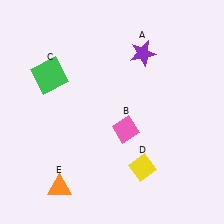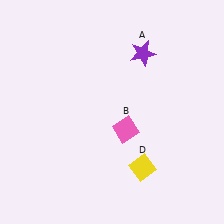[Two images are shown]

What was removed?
The green square (C), the orange triangle (E) were removed in Image 2.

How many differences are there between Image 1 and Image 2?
There are 2 differences between the two images.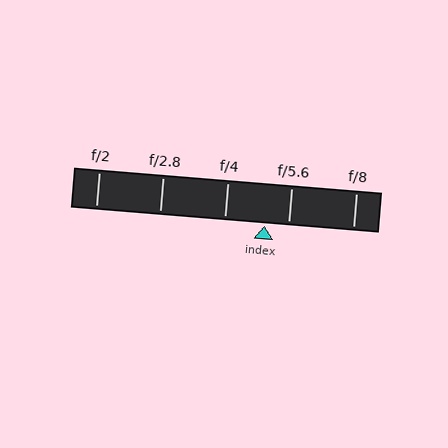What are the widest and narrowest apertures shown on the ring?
The widest aperture shown is f/2 and the narrowest is f/8.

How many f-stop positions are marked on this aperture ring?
There are 5 f-stop positions marked.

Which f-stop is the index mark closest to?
The index mark is closest to f/5.6.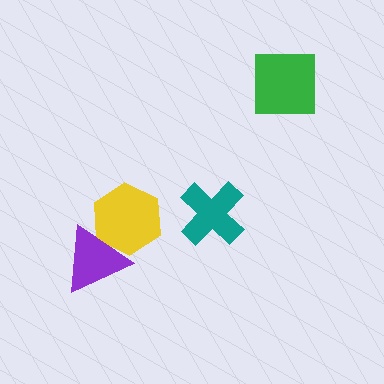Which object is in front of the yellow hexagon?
The purple triangle is in front of the yellow hexagon.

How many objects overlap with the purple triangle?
1 object overlaps with the purple triangle.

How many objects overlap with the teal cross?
0 objects overlap with the teal cross.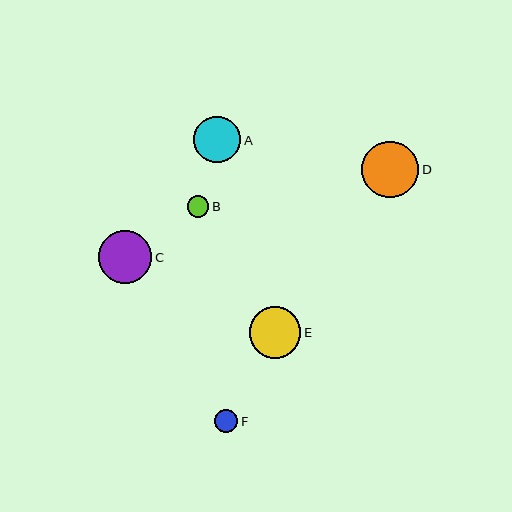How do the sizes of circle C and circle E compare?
Circle C and circle E are approximately the same size.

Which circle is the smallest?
Circle B is the smallest with a size of approximately 22 pixels.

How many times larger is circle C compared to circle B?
Circle C is approximately 2.5 times the size of circle B.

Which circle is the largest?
Circle D is the largest with a size of approximately 57 pixels.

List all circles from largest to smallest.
From largest to smallest: D, C, E, A, F, B.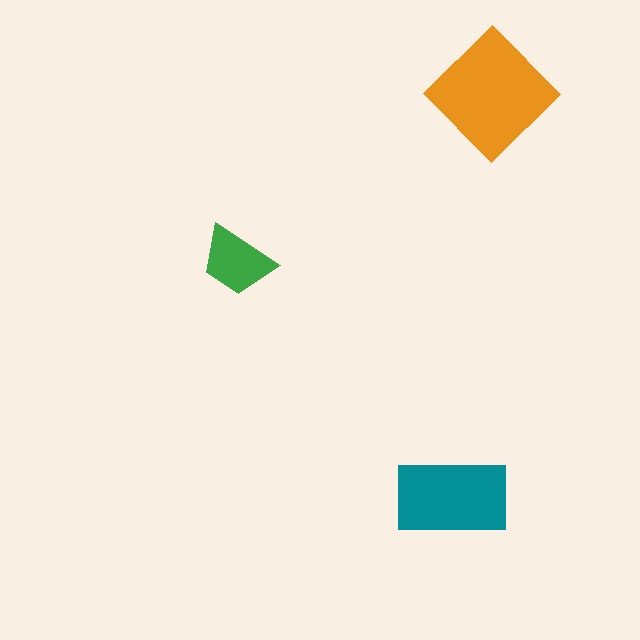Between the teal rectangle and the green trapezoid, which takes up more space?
The teal rectangle.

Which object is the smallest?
The green trapezoid.